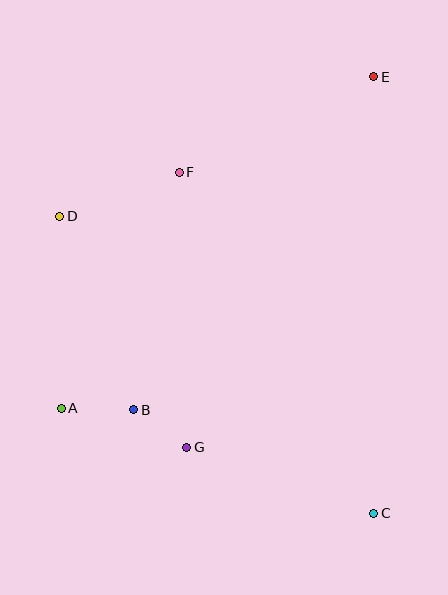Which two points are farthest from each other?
Points A and E are farthest from each other.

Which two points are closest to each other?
Points B and G are closest to each other.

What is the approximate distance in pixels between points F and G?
The distance between F and G is approximately 275 pixels.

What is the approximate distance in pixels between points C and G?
The distance between C and G is approximately 199 pixels.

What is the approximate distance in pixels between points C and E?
The distance between C and E is approximately 436 pixels.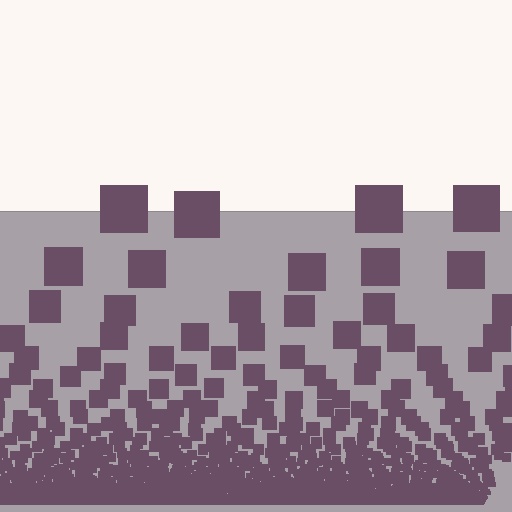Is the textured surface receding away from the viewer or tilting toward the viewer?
The surface appears to tilt toward the viewer. Texture elements get larger and sparser toward the top.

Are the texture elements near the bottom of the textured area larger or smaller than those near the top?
Smaller. The gradient is inverted — elements near the bottom are smaller and denser.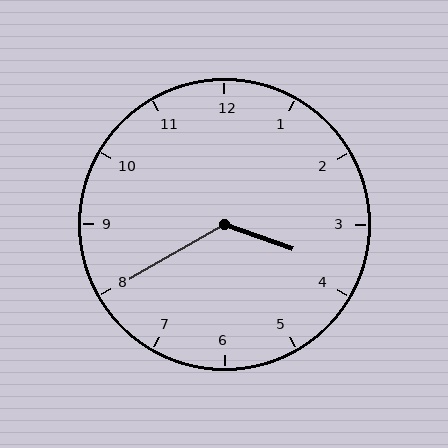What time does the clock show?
3:40.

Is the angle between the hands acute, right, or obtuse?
It is obtuse.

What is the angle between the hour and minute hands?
Approximately 130 degrees.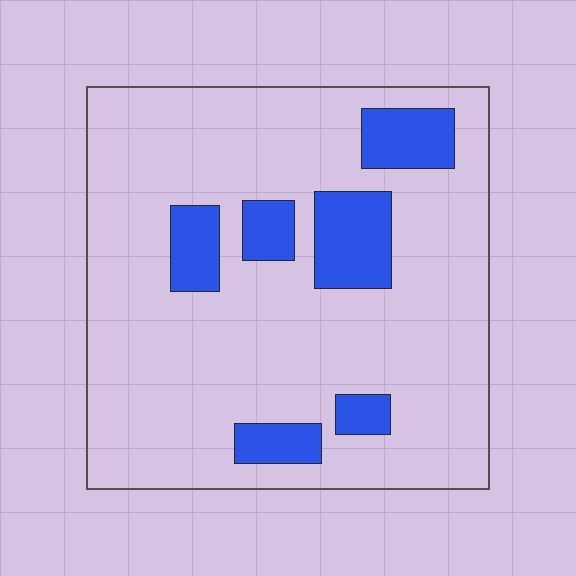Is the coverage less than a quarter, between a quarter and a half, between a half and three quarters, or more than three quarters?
Less than a quarter.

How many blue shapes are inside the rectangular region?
6.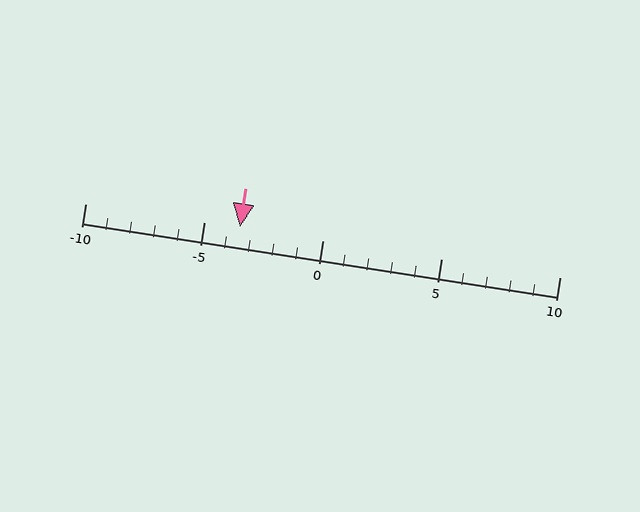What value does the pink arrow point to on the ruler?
The pink arrow points to approximately -4.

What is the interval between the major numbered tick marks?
The major tick marks are spaced 5 units apart.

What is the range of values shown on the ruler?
The ruler shows values from -10 to 10.